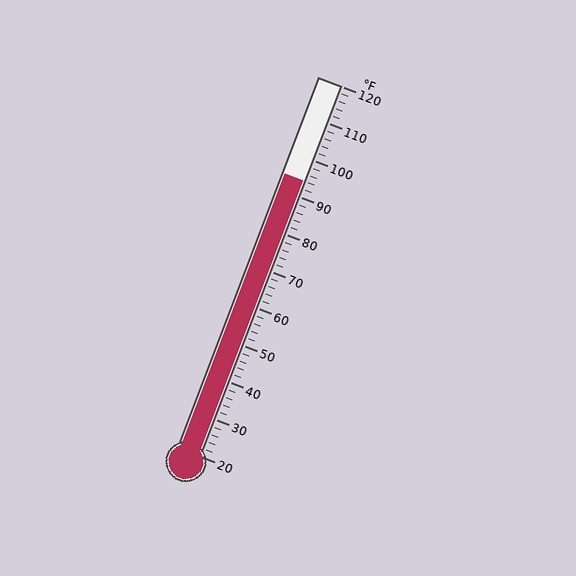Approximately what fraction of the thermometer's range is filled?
The thermometer is filled to approximately 75% of its range.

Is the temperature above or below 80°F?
The temperature is above 80°F.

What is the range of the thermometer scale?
The thermometer scale ranges from 20°F to 120°F.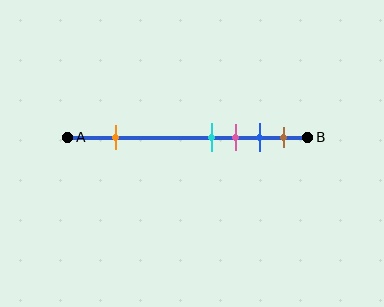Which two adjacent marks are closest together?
The cyan and pink marks are the closest adjacent pair.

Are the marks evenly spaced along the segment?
No, the marks are not evenly spaced.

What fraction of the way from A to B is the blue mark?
The blue mark is approximately 80% (0.8) of the way from A to B.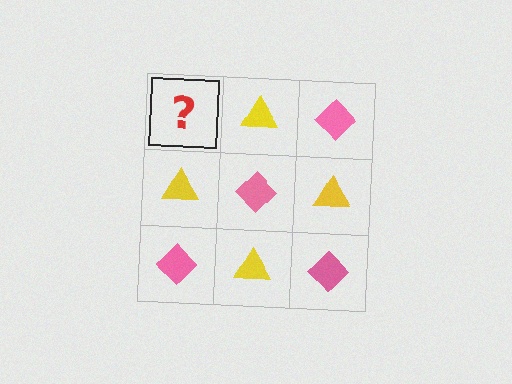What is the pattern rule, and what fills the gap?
The rule is that it alternates pink diamond and yellow triangle in a checkerboard pattern. The gap should be filled with a pink diamond.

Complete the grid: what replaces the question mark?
The question mark should be replaced with a pink diamond.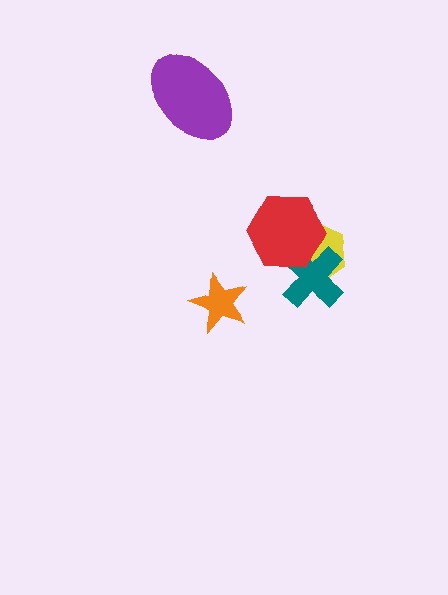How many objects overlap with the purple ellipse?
0 objects overlap with the purple ellipse.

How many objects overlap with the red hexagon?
2 objects overlap with the red hexagon.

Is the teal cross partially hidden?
Yes, it is partially covered by another shape.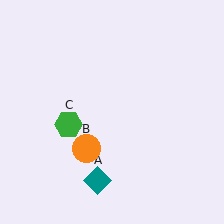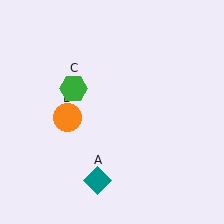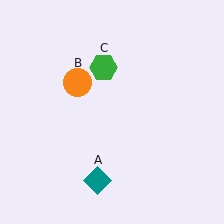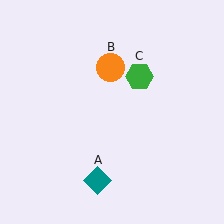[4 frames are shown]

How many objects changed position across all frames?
2 objects changed position: orange circle (object B), green hexagon (object C).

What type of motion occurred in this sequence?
The orange circle (object B), green hexagon (object C) rotated clockwise around the center of the scene.